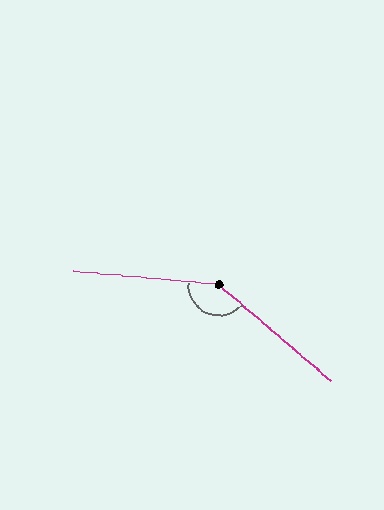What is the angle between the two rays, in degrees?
Approximately 145 degrees.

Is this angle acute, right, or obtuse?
It is obtuse.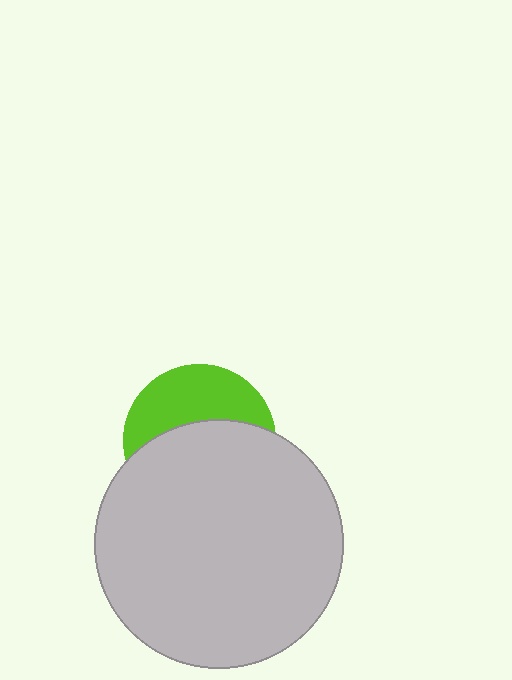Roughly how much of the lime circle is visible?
A small part of it is visible (roughly 41%).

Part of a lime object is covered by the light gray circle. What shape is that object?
It is a circle.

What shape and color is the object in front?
The object in front is a light gray circle.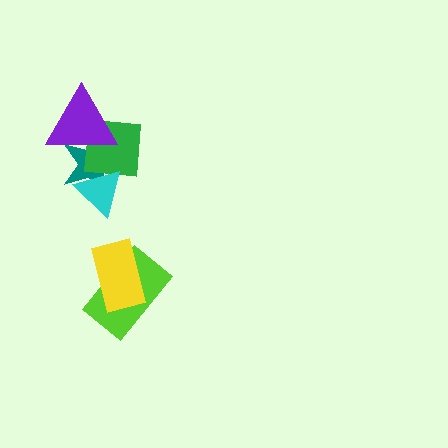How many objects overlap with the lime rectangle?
1 object overlaps with the lime rectangle.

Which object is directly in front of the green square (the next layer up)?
The cyan triangle is directly in front of the green square.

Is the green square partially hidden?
Yes, it is partially covered by another shape.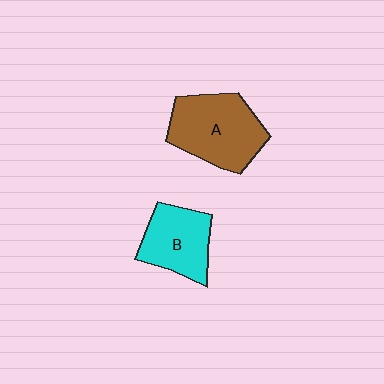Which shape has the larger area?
Shape A (brown).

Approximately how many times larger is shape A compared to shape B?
Approximately 1.4 times.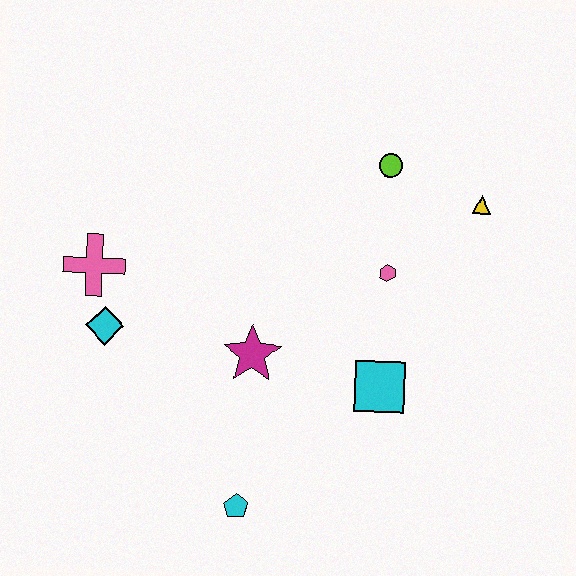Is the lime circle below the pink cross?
No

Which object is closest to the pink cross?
The cyan diamond is closest to the pink cross.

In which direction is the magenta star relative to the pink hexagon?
The magenta star is to the left of the pink hexagon.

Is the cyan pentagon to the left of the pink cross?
No